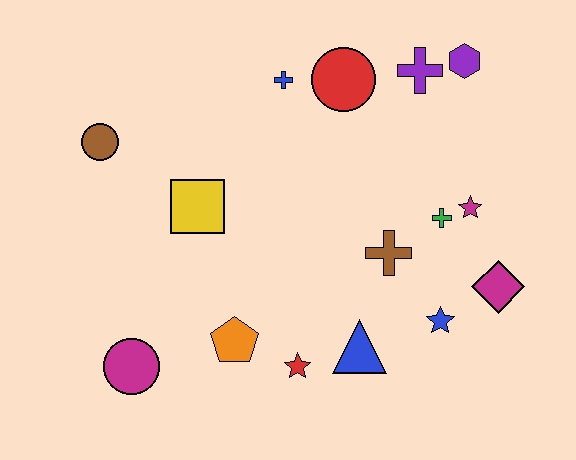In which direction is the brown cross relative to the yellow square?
The brown cross is to the right of the yellow square.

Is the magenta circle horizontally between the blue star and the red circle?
No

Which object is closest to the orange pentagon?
The red star is closest to the orange pentagon.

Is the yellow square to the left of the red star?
Yes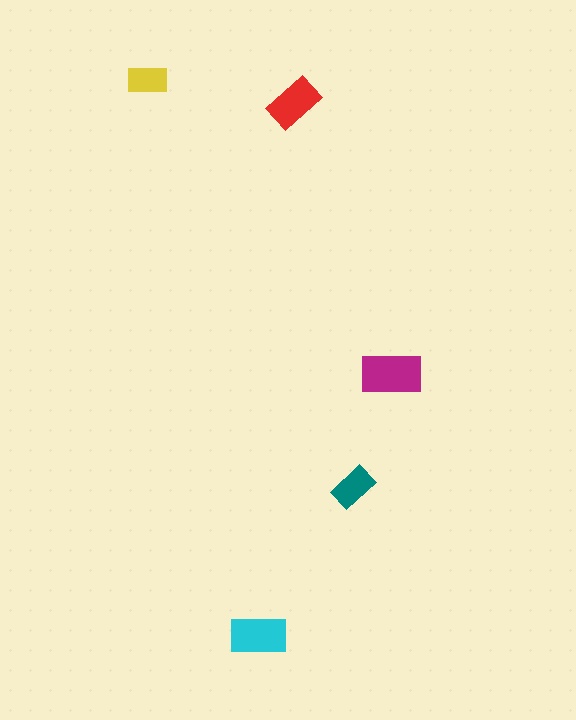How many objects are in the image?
There are 5 objects in the image.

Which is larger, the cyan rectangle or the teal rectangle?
The cyan one.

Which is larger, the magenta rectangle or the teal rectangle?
The magenta one.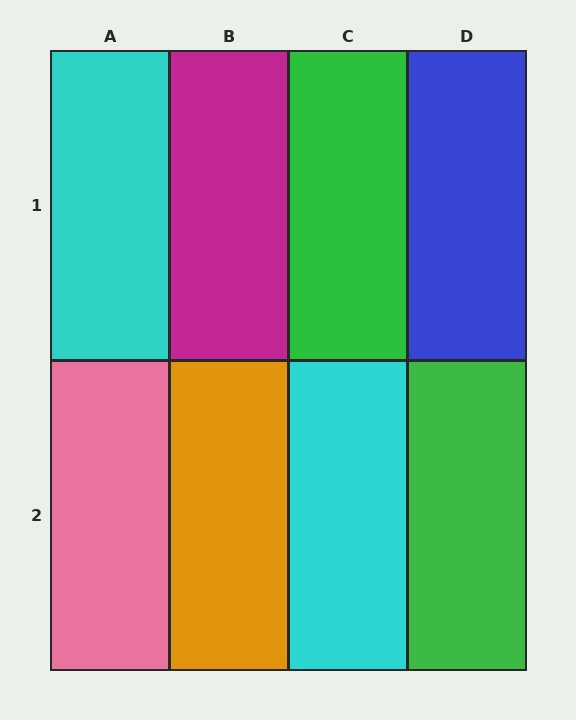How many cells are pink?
1 cell is pink.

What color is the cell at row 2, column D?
Green.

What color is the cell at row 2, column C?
Cyan.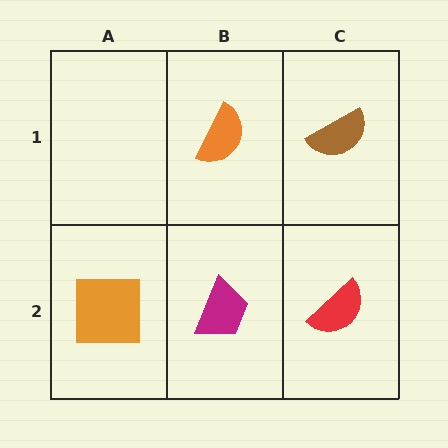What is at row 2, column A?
An orange square.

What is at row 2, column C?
A red semicircle.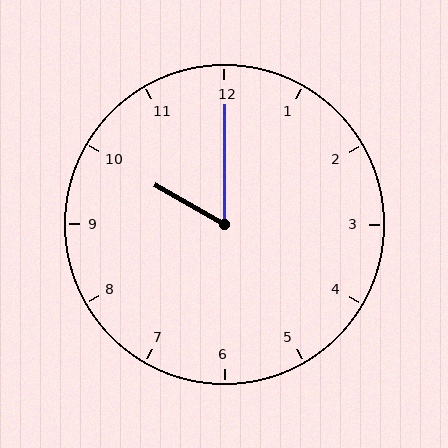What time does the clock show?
10:00.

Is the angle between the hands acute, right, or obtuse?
It is acute.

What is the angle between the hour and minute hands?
Approximately 60 degrees.